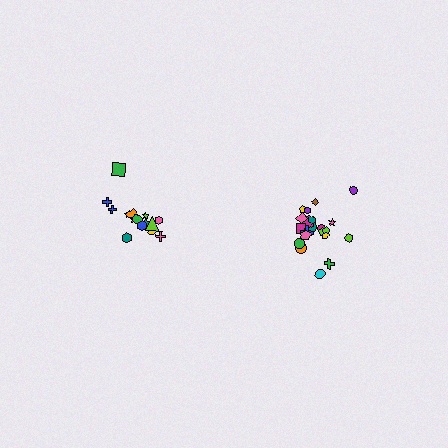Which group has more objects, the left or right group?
The right group.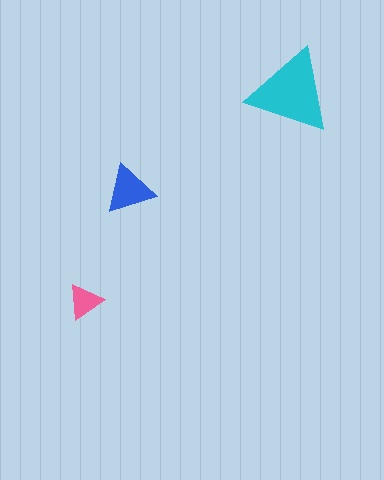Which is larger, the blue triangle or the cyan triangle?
The cyan one.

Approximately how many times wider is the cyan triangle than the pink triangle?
About 2.5 times wider.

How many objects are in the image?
There are 3 objects in the image.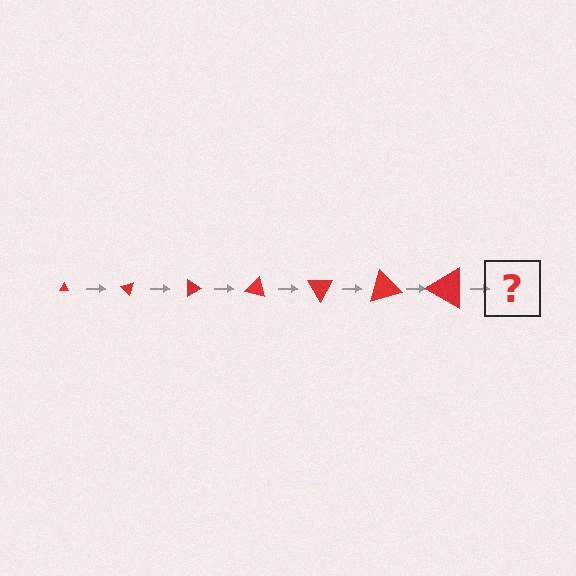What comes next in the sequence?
The next element should be a triangle, larger than the previous one and rotated 315 degrees from the start.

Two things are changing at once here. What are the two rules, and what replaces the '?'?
The two rules are that the triangle grows larger each step and it rotates 45 degrees each step. The '?' should be a triangle, larger than the previous one and rotated 315 degrees from the start.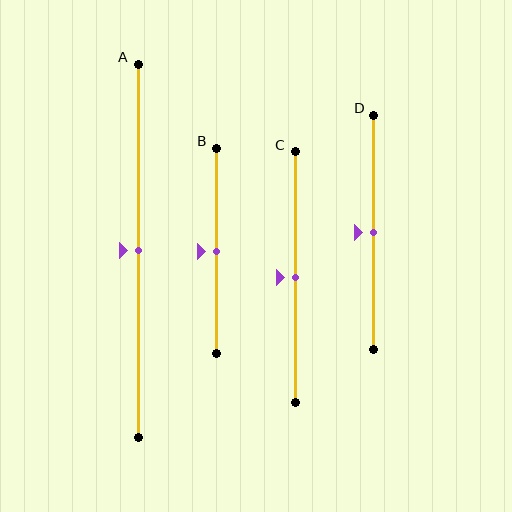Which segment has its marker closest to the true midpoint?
Segment A has its marker closest to the true midpoint.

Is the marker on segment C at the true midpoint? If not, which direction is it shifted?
Yes, the marker on segment C is at the true midpoint.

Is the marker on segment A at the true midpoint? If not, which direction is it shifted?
Yes, the marker on segment A is at the true midpoint.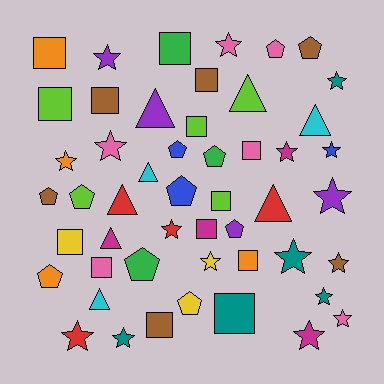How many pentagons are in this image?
There are 11 pentagons.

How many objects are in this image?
There are 50 objects.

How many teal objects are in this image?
There are 5 teal objects.